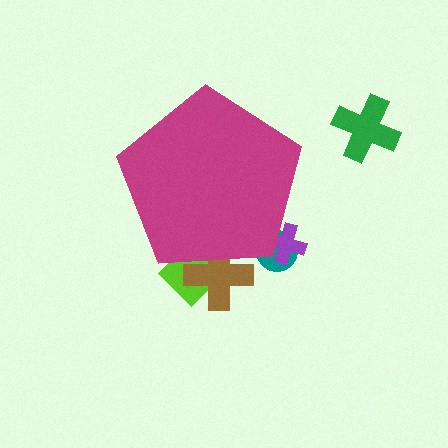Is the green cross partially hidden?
No, the green cross is fully visible.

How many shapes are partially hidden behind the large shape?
4 shapes are partially hidden.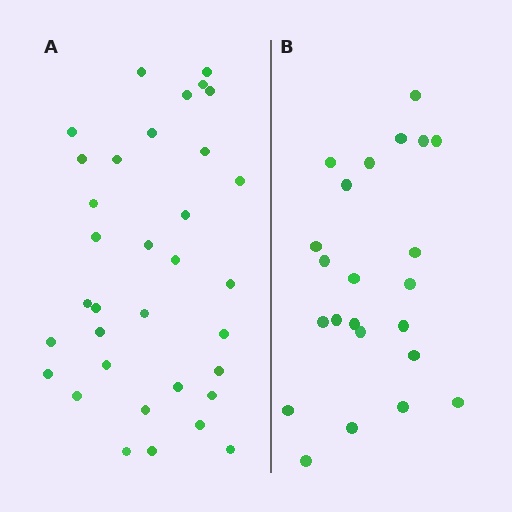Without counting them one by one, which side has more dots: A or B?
Region A (the left region) has more dots.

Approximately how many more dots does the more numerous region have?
Region A has roughly 12 or so more dots than region B.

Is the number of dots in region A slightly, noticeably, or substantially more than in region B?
Region A has substantially more. The ratio is roughly 1.5 to 1.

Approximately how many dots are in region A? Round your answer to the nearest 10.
About 30 dots. (The exact count is 34, which rounds to 30.)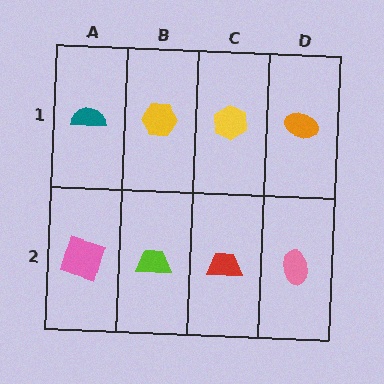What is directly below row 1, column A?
A pink square.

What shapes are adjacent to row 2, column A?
A teal semicircle (row 1, column A), a lime trapezoid (row 2, column B).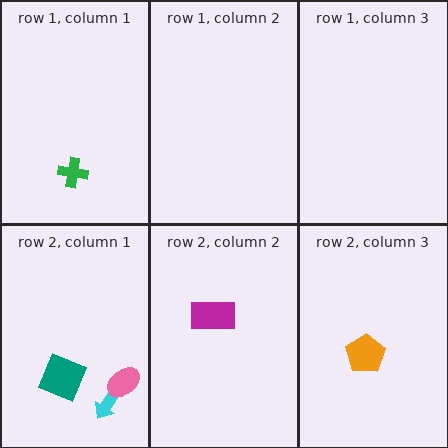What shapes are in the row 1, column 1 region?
The green cross.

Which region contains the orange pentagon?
The row 2, column 3 region.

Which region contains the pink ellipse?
The row 2, column 1 region.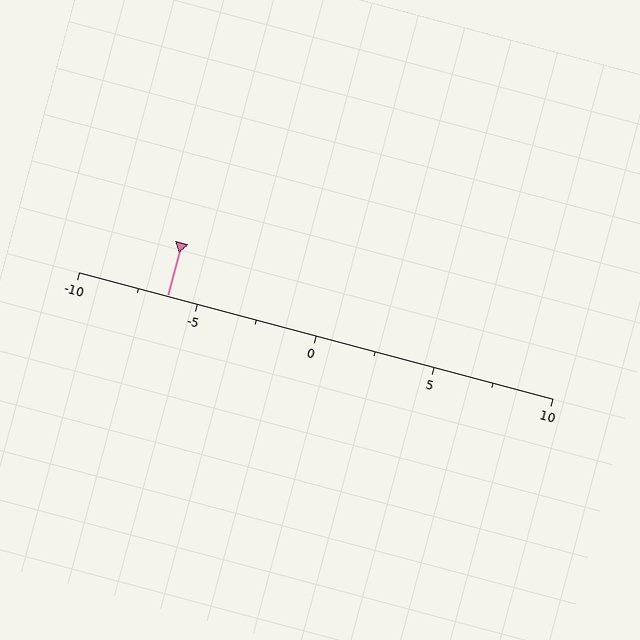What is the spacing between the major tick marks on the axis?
The major ticks are spaced 5 apart.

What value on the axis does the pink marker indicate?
The marker indicates approximately -6.2.